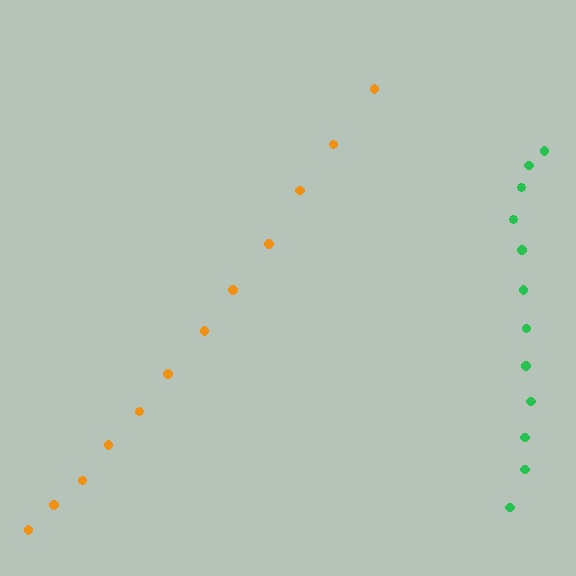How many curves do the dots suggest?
There are 2 distinct paths.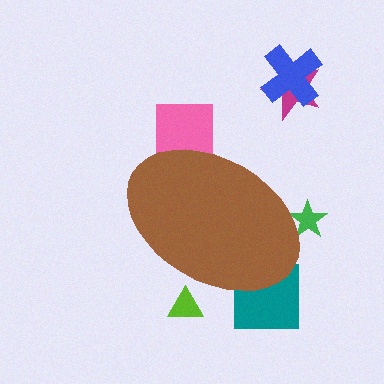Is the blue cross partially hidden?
No, the blue cross is fully visible.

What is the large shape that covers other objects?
A brown ellipse.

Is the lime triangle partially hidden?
Yes, the lime triangle is partially hidden behind the brown ellipse.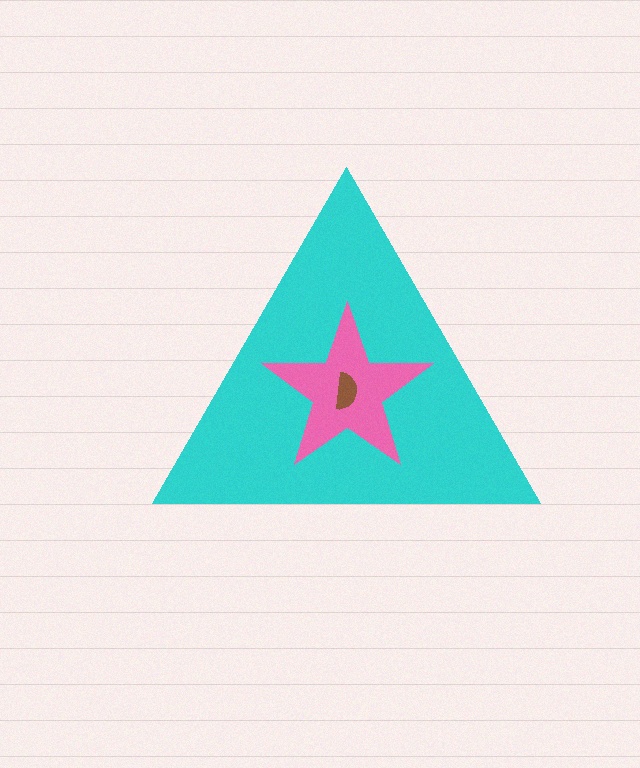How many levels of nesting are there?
3.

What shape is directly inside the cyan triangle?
The pink star.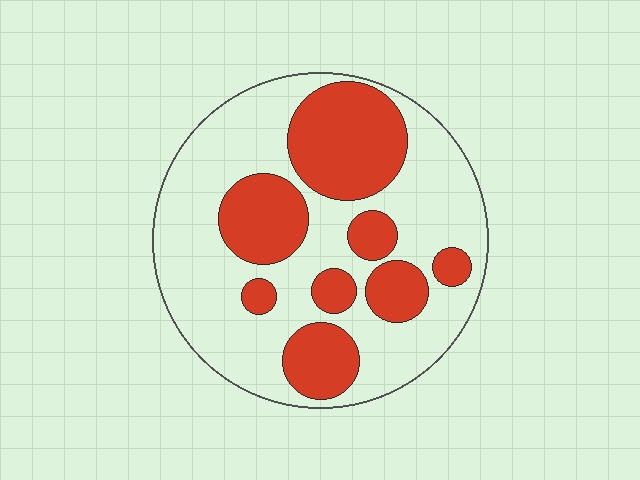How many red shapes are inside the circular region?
8.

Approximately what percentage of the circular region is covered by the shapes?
Approximately 35%.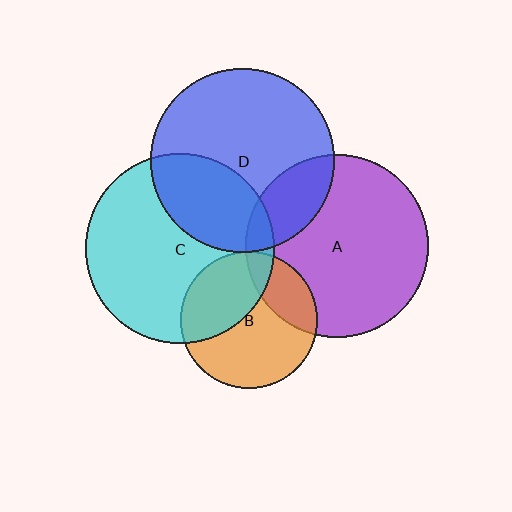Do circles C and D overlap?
Yes.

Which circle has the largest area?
Circle C (cyan).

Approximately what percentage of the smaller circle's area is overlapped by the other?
Approximately 30%.